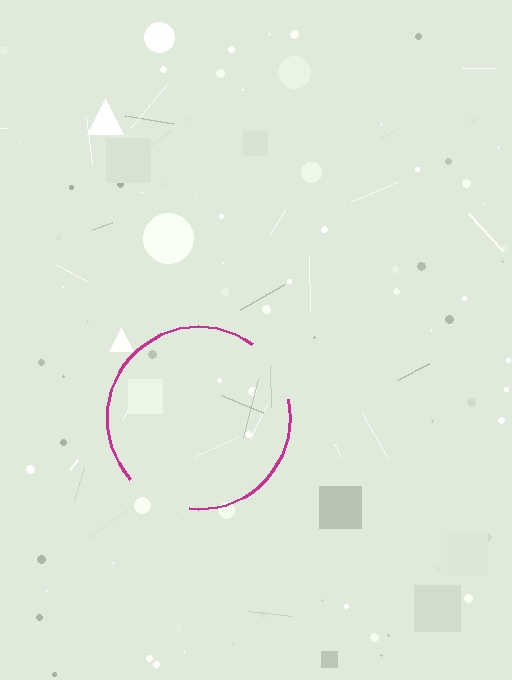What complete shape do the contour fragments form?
The contour fragments form a circle.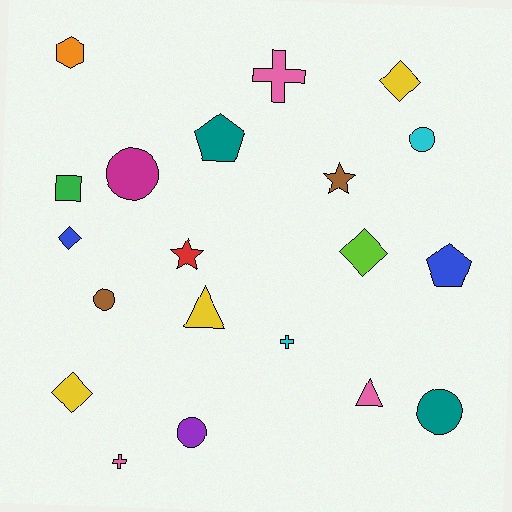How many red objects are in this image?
There is 1 red object.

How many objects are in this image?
There are 20 objects.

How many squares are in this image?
There is 1 square.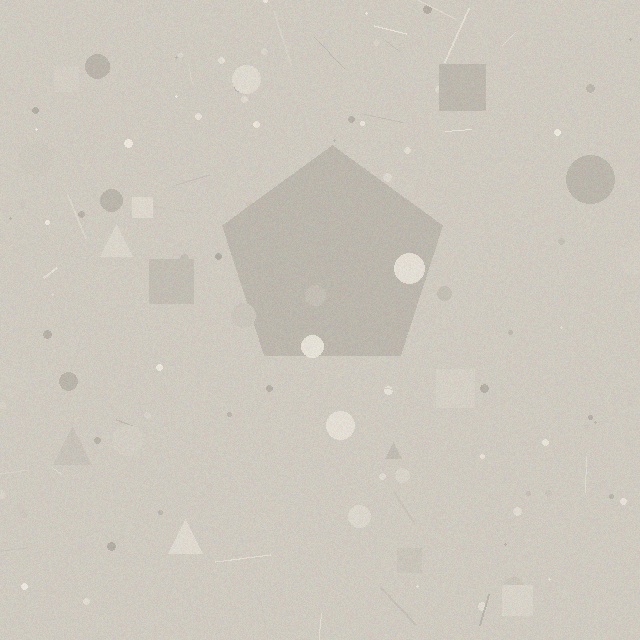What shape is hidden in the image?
A pentagon is hidden in the image.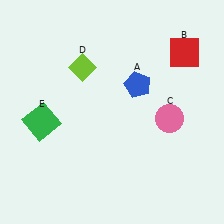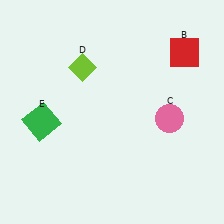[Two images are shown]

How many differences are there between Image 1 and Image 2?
There is 1 difference between the two images.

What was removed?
The blue pentagon (A) was removed in Image 2.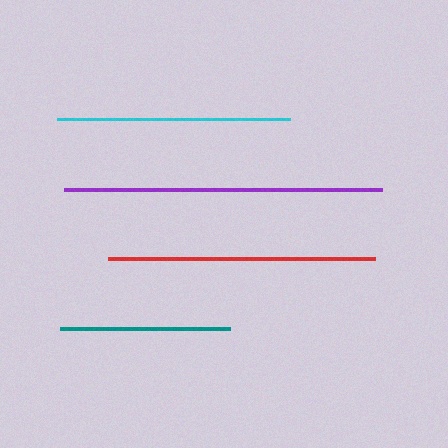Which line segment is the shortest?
The teal line is the shortest at approximately 170 pixels.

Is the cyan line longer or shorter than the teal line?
The cyan line is longer than the teal line.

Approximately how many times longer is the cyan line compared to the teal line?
The cyan line is approximately 1.4 times the length of the teal line.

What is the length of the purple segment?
The purple segment is approximately 318 pixels long.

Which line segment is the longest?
The purple line is the longest at approximately 318 pixels.